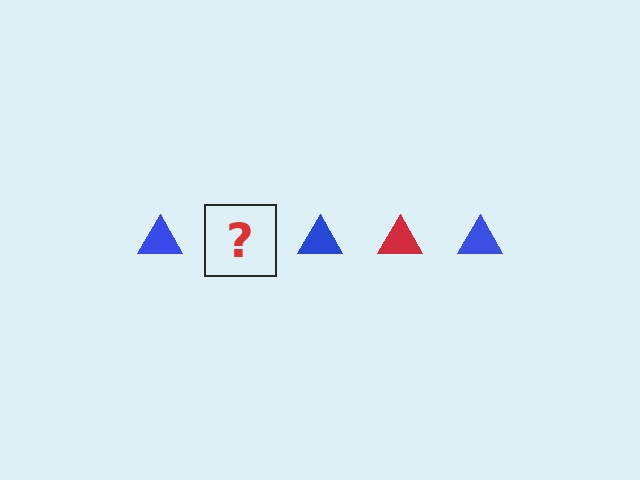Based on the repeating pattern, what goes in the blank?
The blank should be a red triangle.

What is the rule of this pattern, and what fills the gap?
The rule is that the pattern cycles through blue, red triangles. The gap should be filled with a red triangle.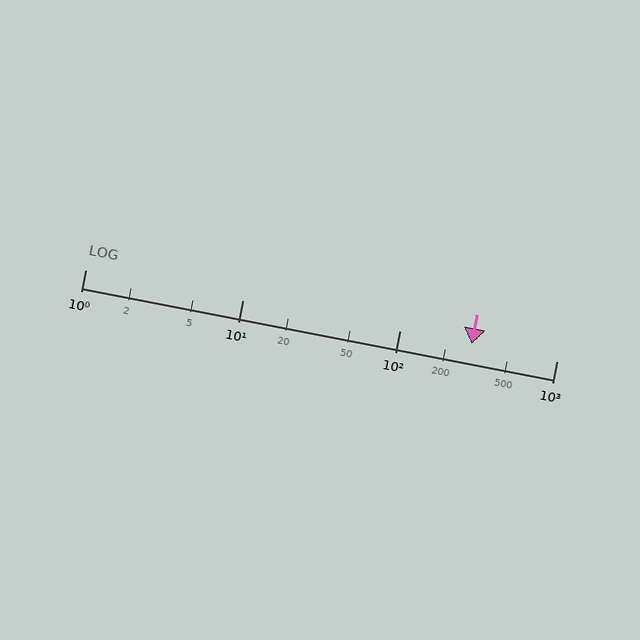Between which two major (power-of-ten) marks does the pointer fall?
The pointer is between 100 and 1000.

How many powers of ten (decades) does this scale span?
The scale spans 3 decades, from 1 to 1000.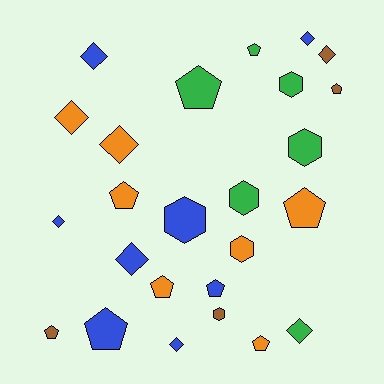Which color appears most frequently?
Blue, with 8 objects.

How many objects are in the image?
There are 25 objects.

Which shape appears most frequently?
Pentagon, with 10 objects.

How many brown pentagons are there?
There are 2 brown pentagons.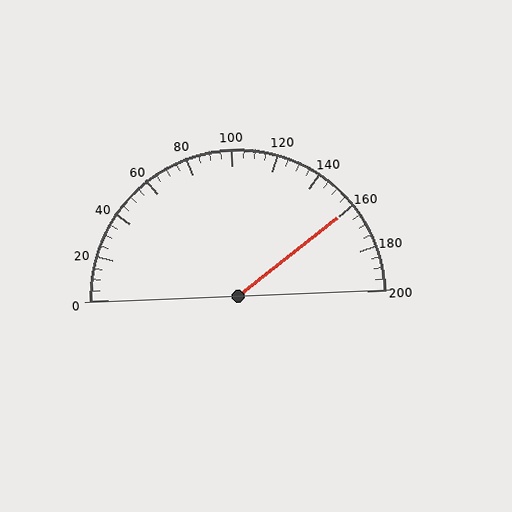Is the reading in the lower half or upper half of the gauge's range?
The reading is in the upper half of the range (0 to 200).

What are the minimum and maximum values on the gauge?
The gauge ranges from 0 to 200.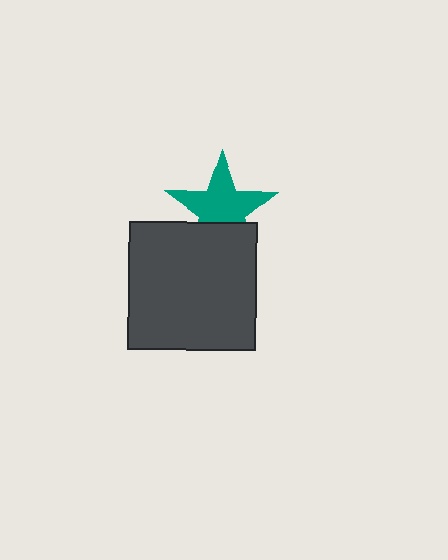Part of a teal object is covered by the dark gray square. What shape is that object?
It is a star.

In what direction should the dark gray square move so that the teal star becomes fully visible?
The dark gray square should move down. That is the shortest direction to clear the overlap and leave the teal star fully visible.